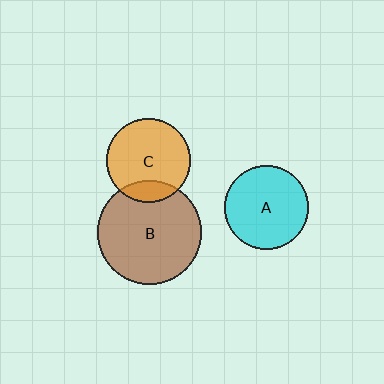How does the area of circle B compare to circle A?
Approximately 1.6 times.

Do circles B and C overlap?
Yes.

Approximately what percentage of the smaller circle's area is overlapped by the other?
Approximately 15%.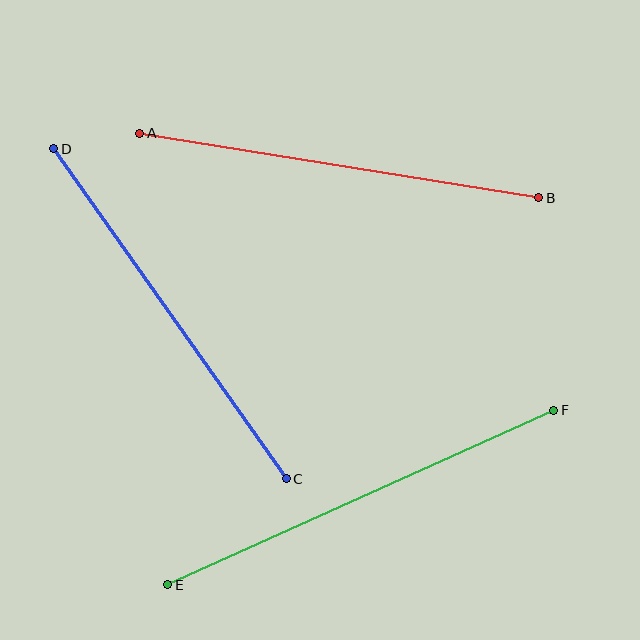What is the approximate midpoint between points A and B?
The midpoint is at approximately (339, 165) pixels.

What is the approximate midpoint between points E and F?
The midpoint is at approximately (361, 497) pixels.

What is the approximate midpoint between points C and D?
The midpoint is at approximately (170, 314) pixels.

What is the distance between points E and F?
The distance is approximately 424 pixels.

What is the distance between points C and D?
The distance is approximately 404 pixels.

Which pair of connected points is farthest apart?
Points E and F are farthest apart.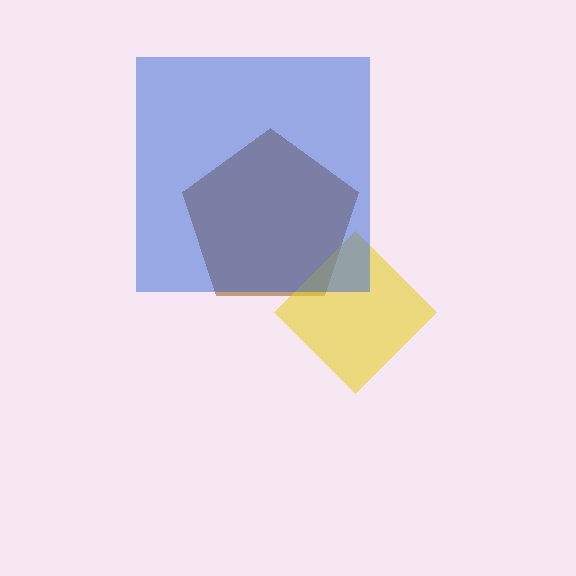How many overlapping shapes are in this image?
There are 3 overlapping shapes in the image.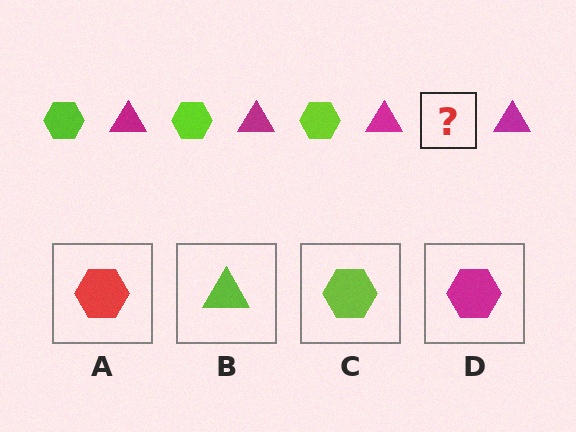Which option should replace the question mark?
Option C.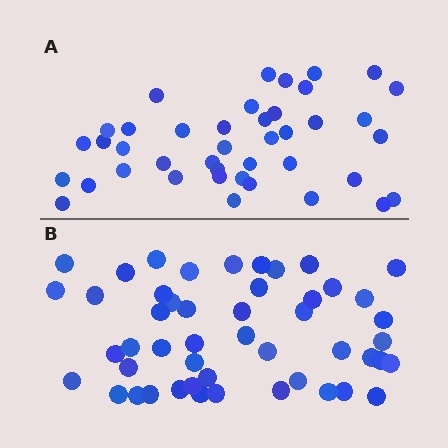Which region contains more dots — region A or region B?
Region B (the bottom region) has more dots.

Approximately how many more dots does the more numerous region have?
Region B has roughly 8 or so more dots than region A.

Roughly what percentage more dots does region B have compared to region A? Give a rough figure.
About 20% more.